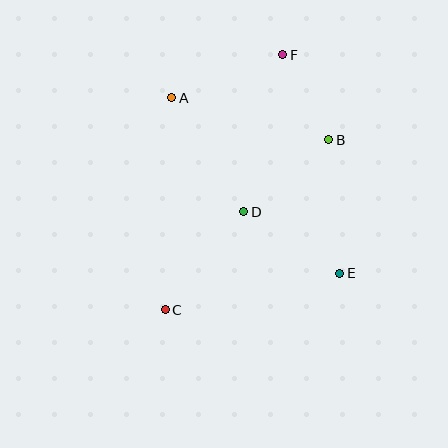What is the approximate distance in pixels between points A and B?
The distance between A and B is approximately 163 pixels.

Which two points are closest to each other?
Points B and F are closest to each other.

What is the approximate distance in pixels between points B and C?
The distance between B and C is approximately 236 pixels.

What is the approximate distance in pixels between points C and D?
The distance between C and D is approximately 126 pixels.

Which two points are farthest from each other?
Points C and F are farthest from each other.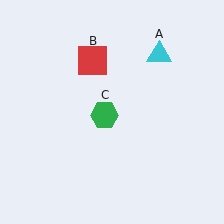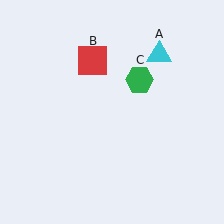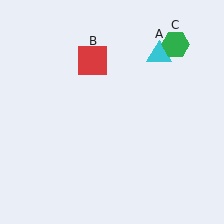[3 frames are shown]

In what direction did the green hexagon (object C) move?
The green hexagon (object C) moved up and to the right.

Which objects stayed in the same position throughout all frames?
Cyan triangle (object A) and red square (object B) remained stationary.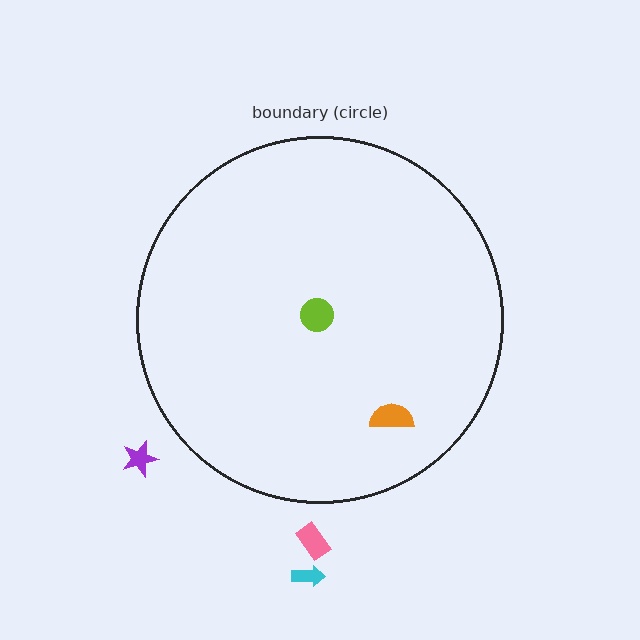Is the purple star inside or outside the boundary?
Outside.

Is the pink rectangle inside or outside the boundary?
Outside.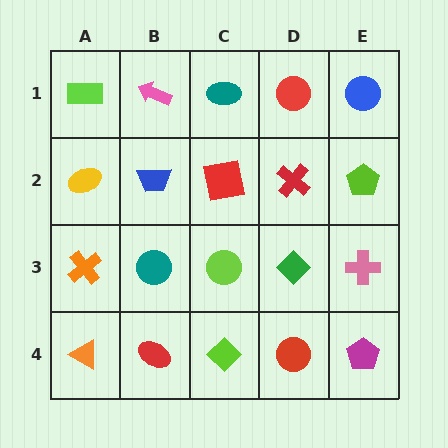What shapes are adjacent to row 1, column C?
A red square (row 2, column C), a pink arrow (row 1, column B), a red circle (row 1, column D).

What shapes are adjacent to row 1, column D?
A red cross (row 2, column D), a teal ellipse (row 1, column C), a blue circle (row 1, column E).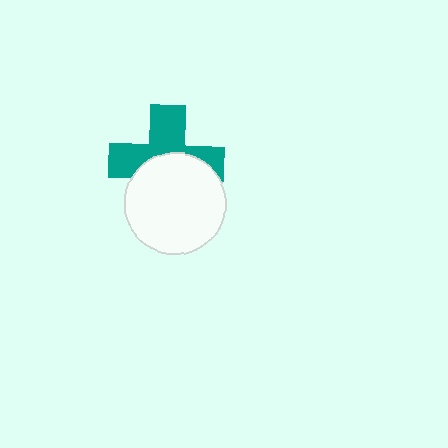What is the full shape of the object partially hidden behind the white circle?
The partially hidden object is a teal cross.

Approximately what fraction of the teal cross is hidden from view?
Roughly 48% of the teal cross is hidden behind the white circle.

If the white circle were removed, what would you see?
You would see the complete teal cross.